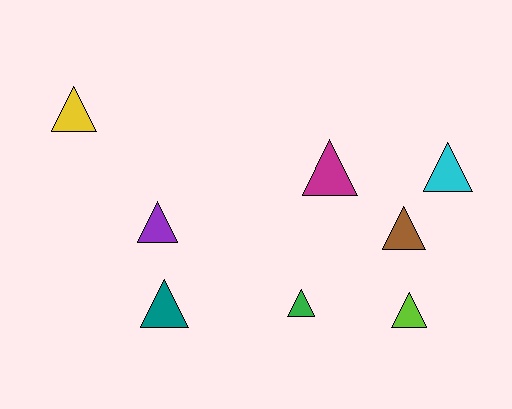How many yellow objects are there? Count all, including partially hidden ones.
There is 1 yellow object.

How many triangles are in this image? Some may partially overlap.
There are 8 triangles.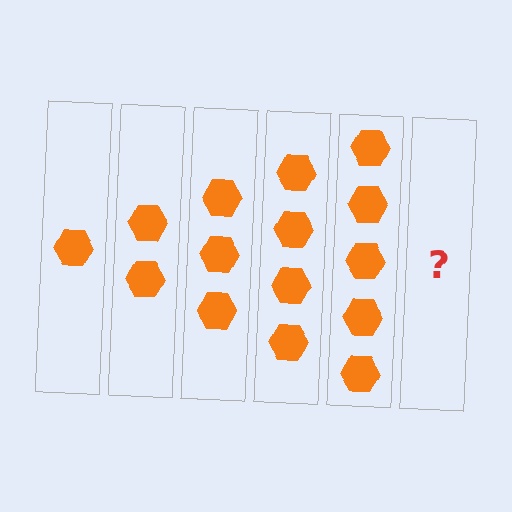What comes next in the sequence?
The next element should be 6 hexagons.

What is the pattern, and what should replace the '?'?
The pattern is that each step adds one more hexagon. The '?' should be 6 hexagons.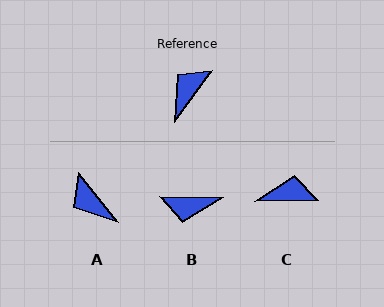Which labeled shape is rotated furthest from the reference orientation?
B, about 125 degrees away.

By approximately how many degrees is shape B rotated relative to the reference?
Approximately 125 degrees counter-clockwise.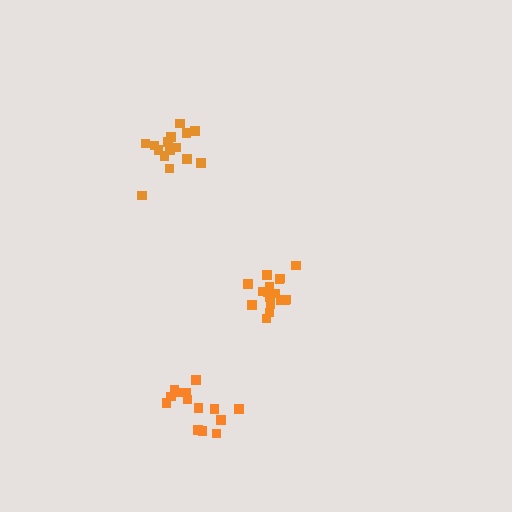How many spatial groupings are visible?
There are 3 spatial groupings.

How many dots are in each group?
Group 1: 14 dots, Group 2: 16 dots, Group 3: 17 dots (47 total).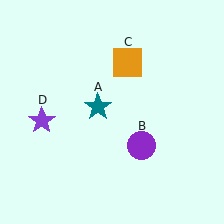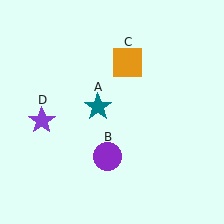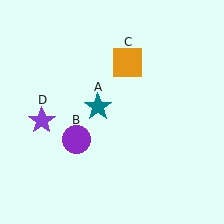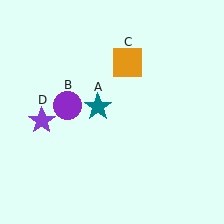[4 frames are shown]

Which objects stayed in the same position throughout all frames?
Teal star (object A) and orange square (object C) and purple star (object D) remained stationary.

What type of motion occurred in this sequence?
The purple circle (object B) rotated clockwise around the center of the scene.